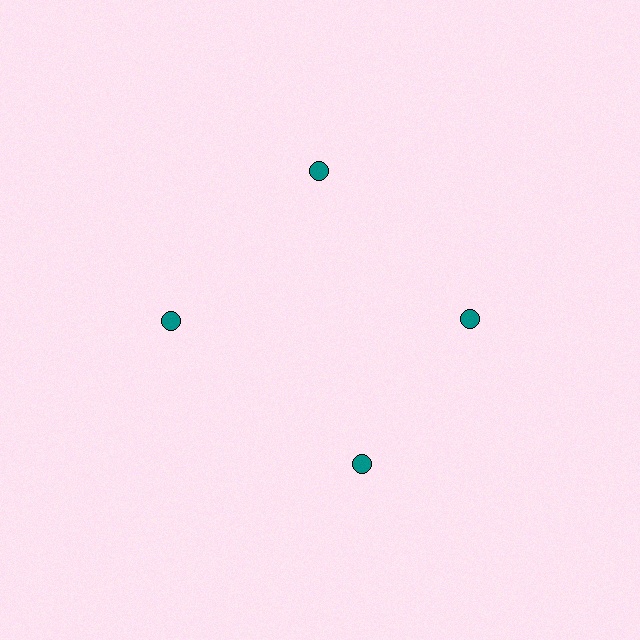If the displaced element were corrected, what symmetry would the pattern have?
It would have 4-fold rotational symmetry — the pattern would map onto itself every 90 degrees.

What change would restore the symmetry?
The symmetry would be restored by rotating it back into even spacing with its neighbors so that all 4 circles sit at equal angles and equal distance from the center.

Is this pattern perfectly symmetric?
No. The 4 teal circles are arranged in a ring, but one element near the 6 o'clock position is rotated out of alignment along the ring, breaking the 4-fold rotational symmetry.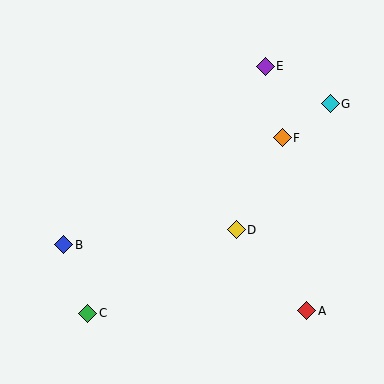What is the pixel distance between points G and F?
The distance between G and F is 59 pixels.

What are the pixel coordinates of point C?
Point C is at (88, 313).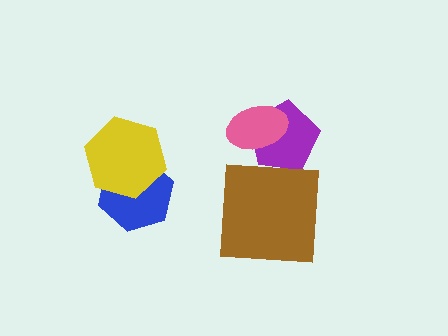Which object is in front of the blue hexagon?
The yellow hexagon is in front of the blue hexagon.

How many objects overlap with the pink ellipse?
1 object overlaps with the pink ellipse.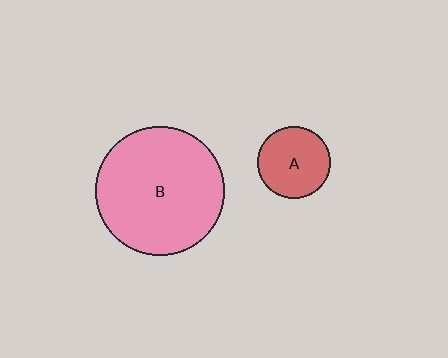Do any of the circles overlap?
No, none of the circles overlap.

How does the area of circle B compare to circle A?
Approximately 3.2 times.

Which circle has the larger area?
Circle B (pink).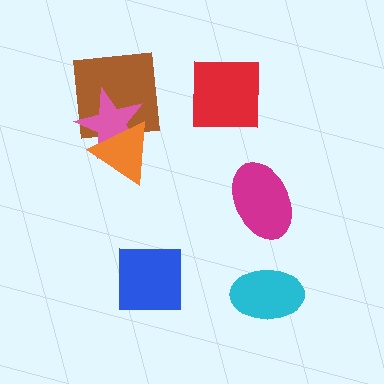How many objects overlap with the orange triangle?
2 objects overlap with the orange triangle.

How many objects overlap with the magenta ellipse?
0 objects overlap with the magenta ellipse.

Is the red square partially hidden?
No, no other shape covers it.